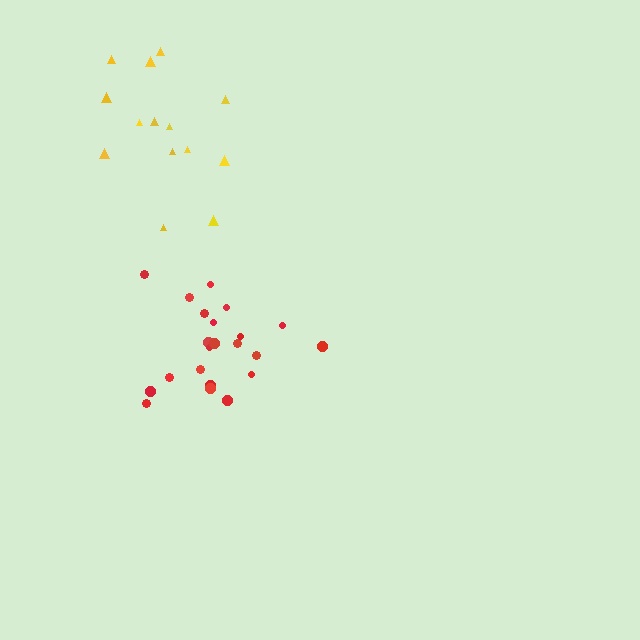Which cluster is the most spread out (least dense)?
Yellow.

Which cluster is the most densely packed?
Red.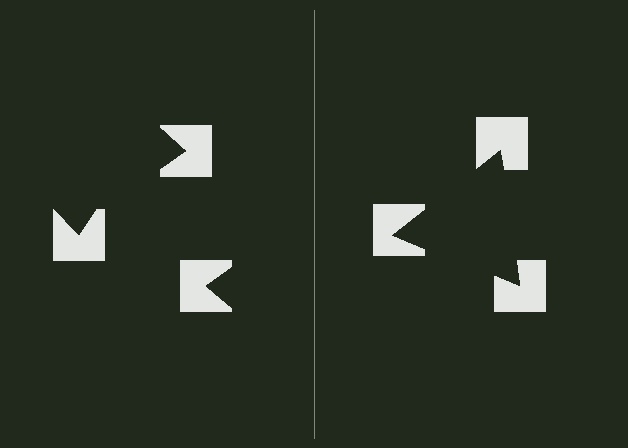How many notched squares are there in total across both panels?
6 — 3 on each side.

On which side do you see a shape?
An illusory triangle appears on the right side. On the left side the wedge cuts are rotated, so no coherent shape forms.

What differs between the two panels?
The notched squares are positioned identically on both sides; only the wedge orientations differ. On the right they align to a triangle; on the left they are misaligned.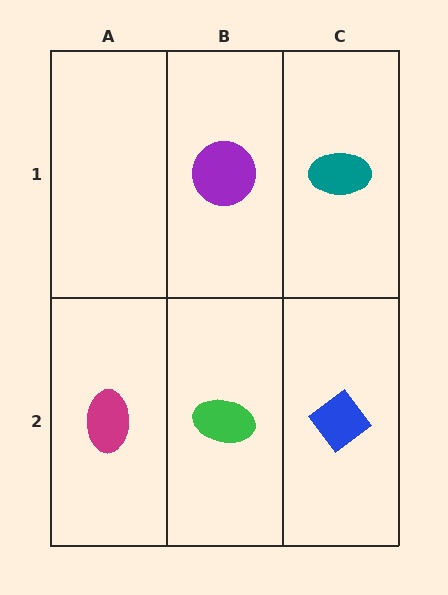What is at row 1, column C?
A teal ellipse.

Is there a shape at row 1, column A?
No, that cell is empty.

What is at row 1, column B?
A purple circle.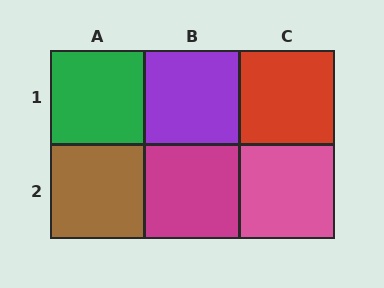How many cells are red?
1 cell is red.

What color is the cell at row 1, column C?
Red.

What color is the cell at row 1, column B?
Purple.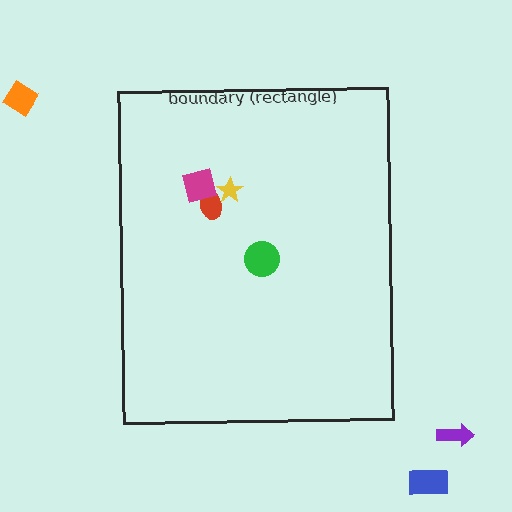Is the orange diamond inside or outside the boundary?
Outside.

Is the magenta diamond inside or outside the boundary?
Inside.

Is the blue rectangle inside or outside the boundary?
Outside.